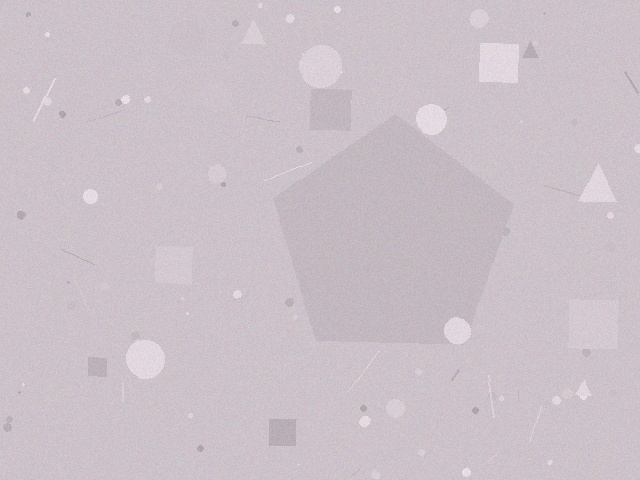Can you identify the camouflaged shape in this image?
The camouflaged shape is a pentagon.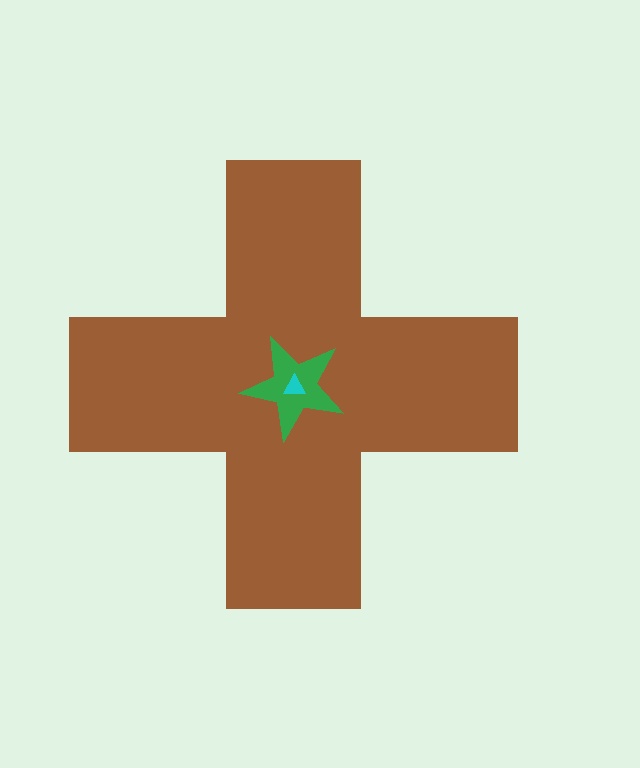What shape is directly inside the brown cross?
The green star.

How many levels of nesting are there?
3.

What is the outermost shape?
The brown cross.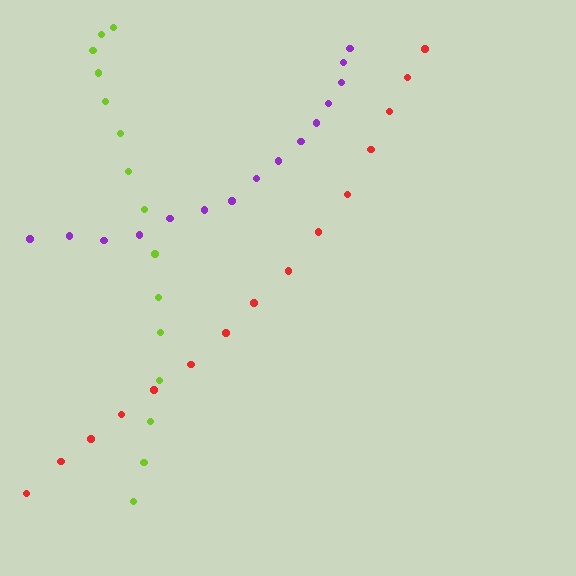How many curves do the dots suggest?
There are 3 distinct paths.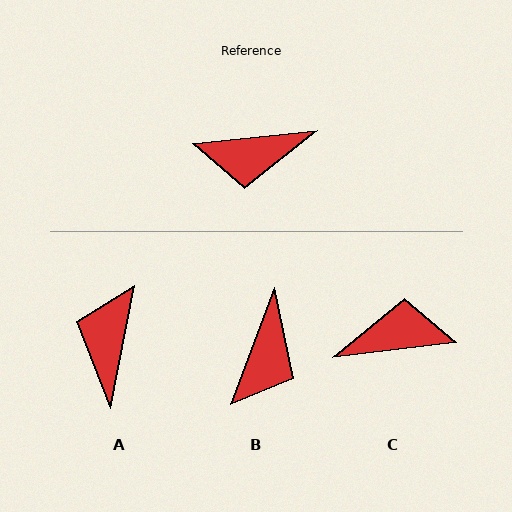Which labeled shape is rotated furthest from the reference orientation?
C, about 179 degrees away.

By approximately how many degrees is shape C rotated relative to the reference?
Approximately 179 degrees clockwise.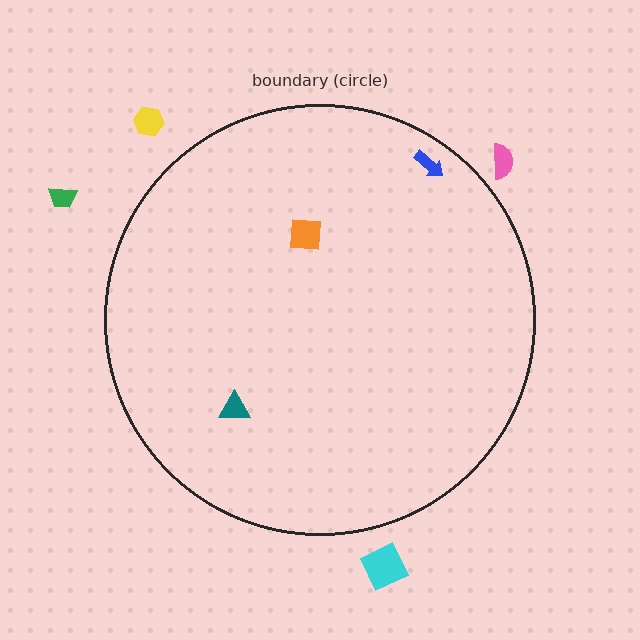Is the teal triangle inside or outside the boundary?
Inside.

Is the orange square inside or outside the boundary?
Inside.